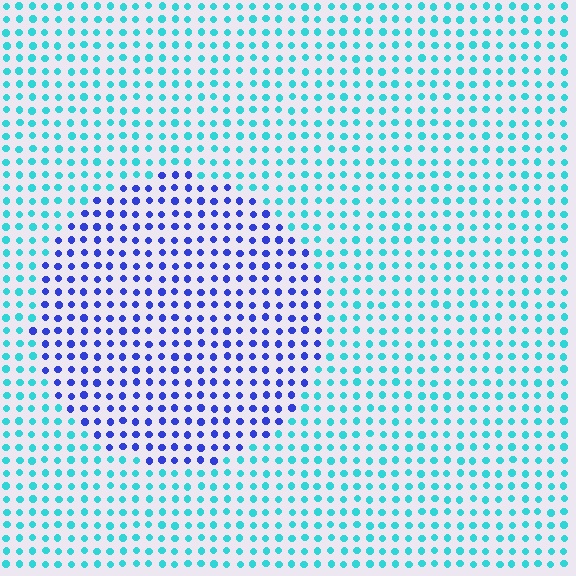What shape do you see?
I see a circle.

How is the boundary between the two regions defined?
The boundary is defined purely by a slight shift in hue (about 55 degrees). Spacing, size, and orientation are identical on both sides.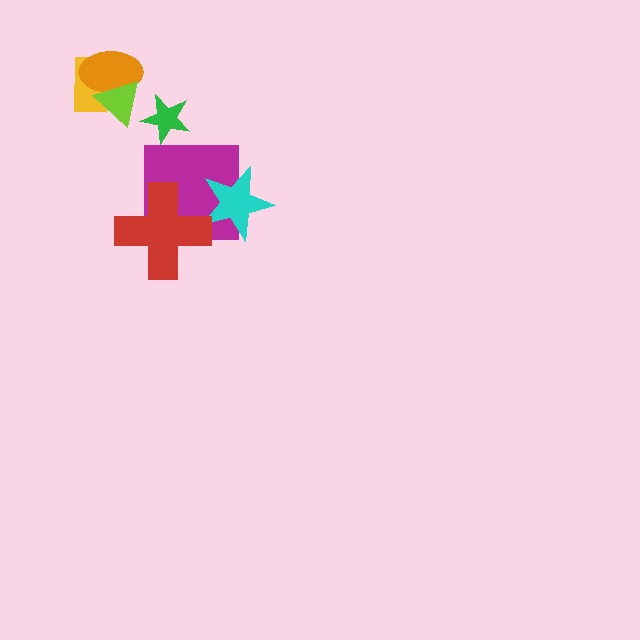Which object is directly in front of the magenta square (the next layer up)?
The cyan star is directly in front of the magenta square.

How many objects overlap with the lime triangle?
2 objects overlap with the lime triangle.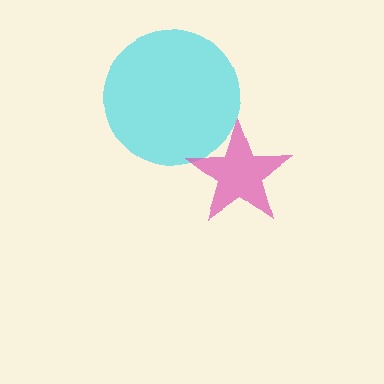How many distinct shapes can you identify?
There are 2 distinct shapes: a cyan circle, a pink star.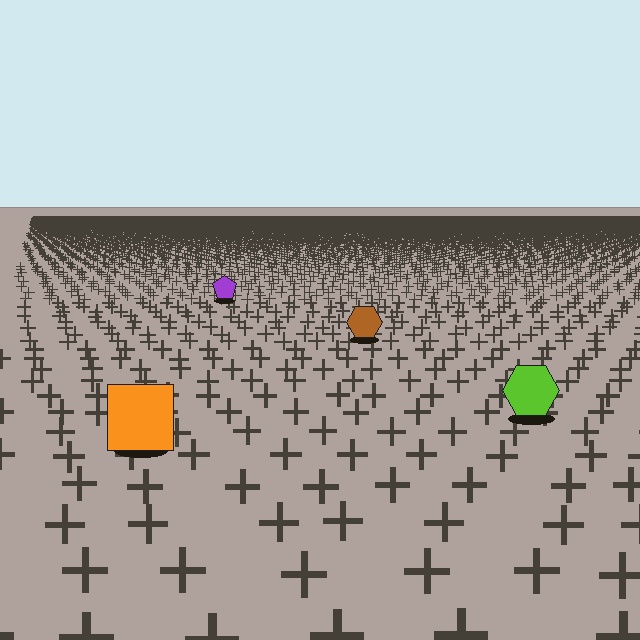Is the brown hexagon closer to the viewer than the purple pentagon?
Yes. The brown hexagon is closer — you can tell from the texture gradient: the ground texture is coarser near it.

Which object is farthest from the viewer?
The purple pentagon is farthest from the viewer. It appears smaller and the ground texture around it is denser.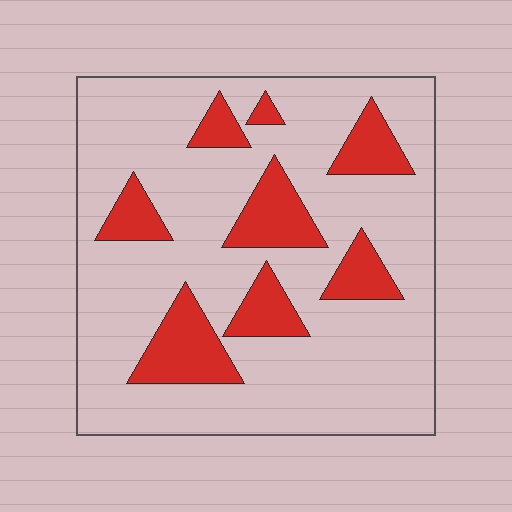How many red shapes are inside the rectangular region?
8.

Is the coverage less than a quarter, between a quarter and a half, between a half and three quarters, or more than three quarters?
Less than a quarter.